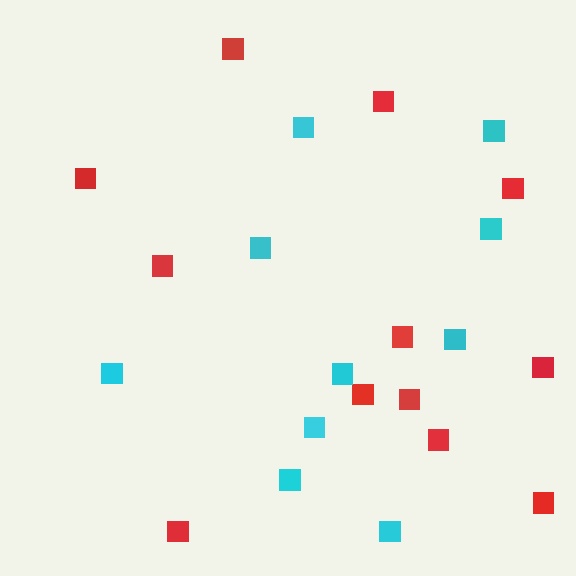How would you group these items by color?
There are 2 groups: one group of red squares (12) and one group of cyan squares (10).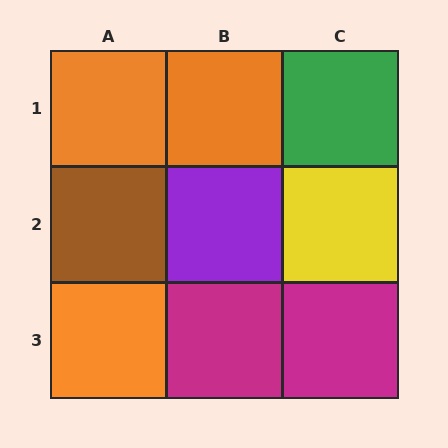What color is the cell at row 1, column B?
Orange.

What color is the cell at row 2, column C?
Yellow.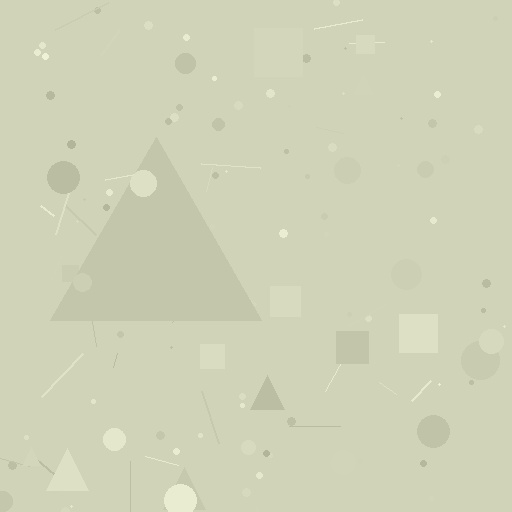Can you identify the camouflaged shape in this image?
The camouflaged shape is a triangle.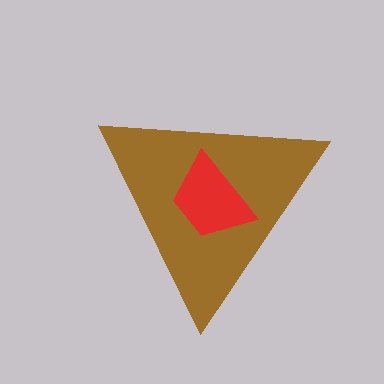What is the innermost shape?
The red trapezoid.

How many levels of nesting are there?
2.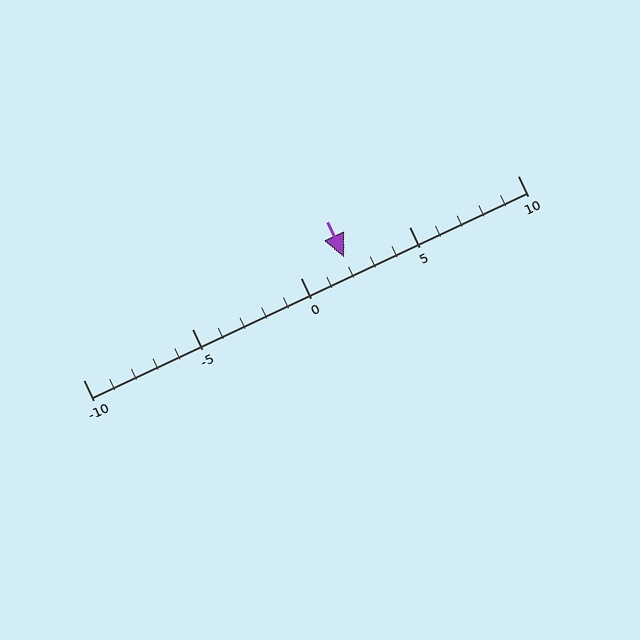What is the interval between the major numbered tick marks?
The major tick marks are spaced 5 units apart.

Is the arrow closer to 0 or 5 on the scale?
The arrow is closer to 0.